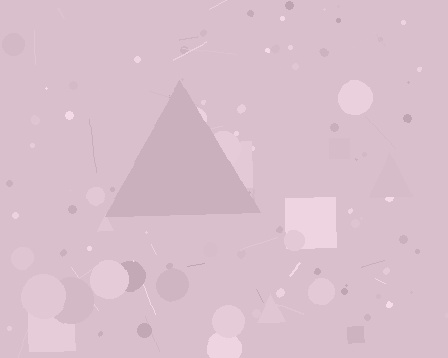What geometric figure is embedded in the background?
A triangle is embedded in the background.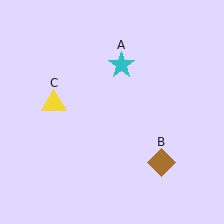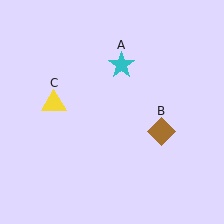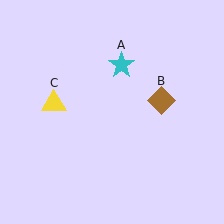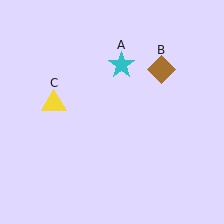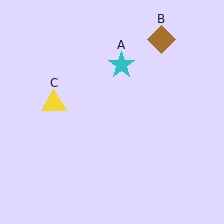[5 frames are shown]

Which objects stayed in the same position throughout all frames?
Cyan star (object A) and yellow triangle (object C) remained stationary.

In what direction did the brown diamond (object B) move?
The brown diamond (object B) moved up.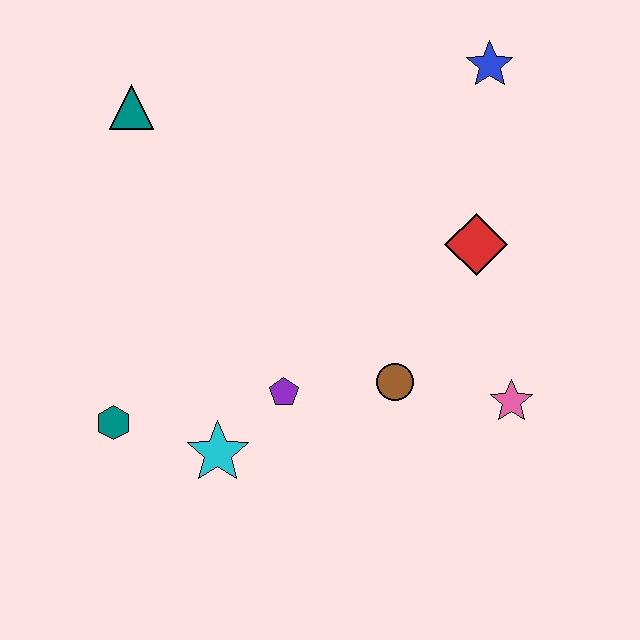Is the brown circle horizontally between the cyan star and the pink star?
Yes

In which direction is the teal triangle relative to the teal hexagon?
The teal triangle is above the teal hexagon.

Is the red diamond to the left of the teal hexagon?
No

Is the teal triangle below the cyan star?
No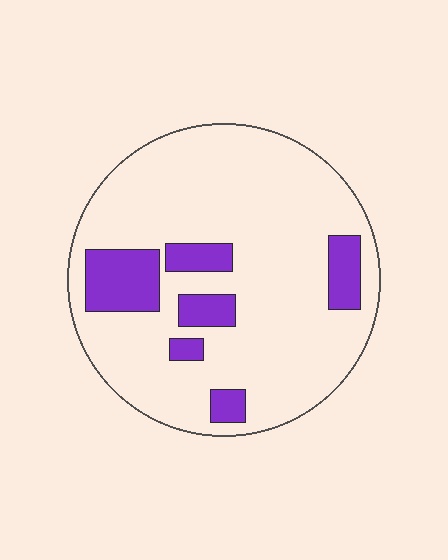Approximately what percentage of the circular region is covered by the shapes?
Approximately 15%.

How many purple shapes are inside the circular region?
6.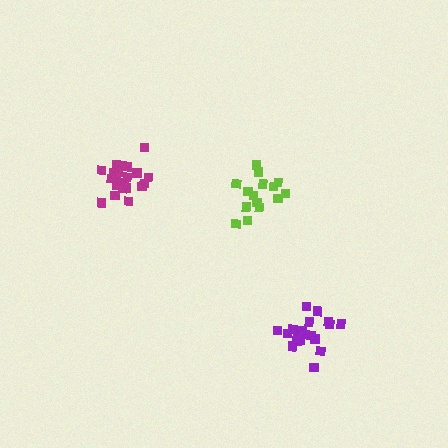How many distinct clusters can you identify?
There are 3 distinct clusters.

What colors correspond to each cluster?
The clusters are colored: lime, magenta, purple.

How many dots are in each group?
Group 1: 15 dots, Group 2: 21 dots, Group 3: 20 dots (56 total).